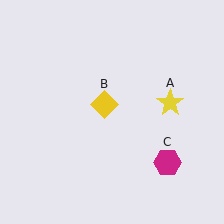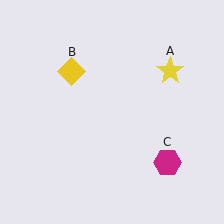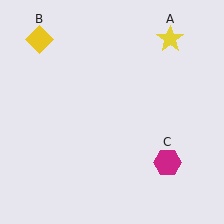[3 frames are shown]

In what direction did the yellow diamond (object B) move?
The yellow diamond (object B) moved up and to the left.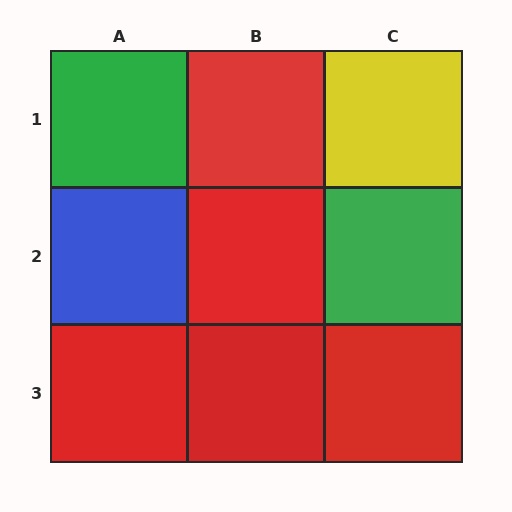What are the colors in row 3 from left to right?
Red, red, red.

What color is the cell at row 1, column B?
Red.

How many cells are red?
5 cells are red.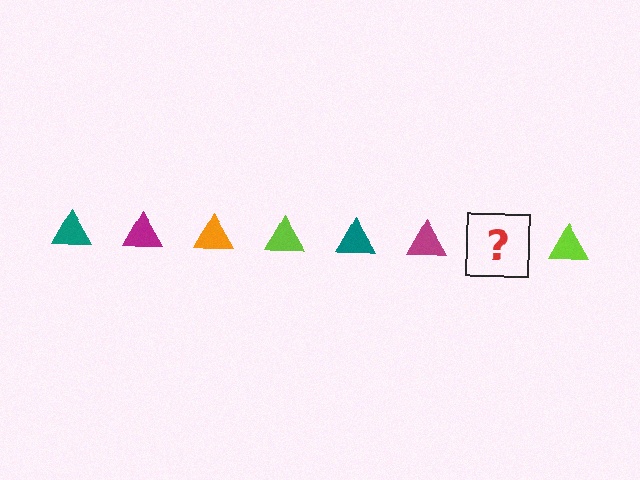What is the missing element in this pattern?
The missing element is an orange triangle.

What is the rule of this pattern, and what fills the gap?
The rule is that the pattern cycles through teal, magenta, orange, lime triangles. The gap should be filled with an orange triangle.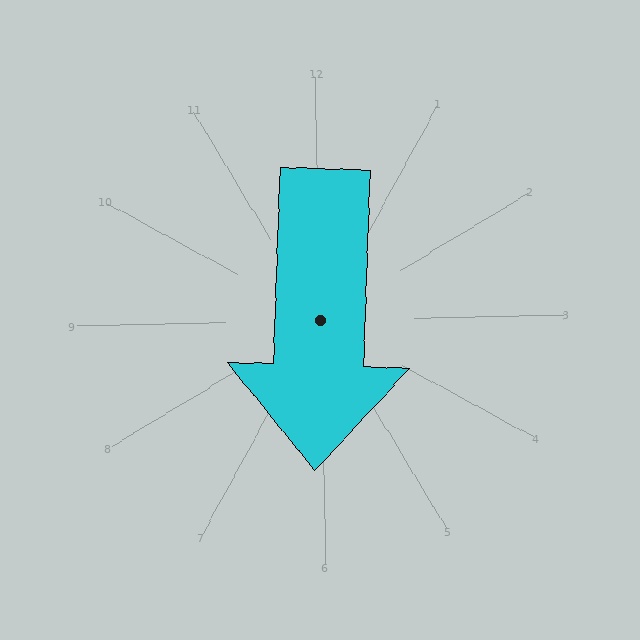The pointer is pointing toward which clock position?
Roughly 6 o'clock.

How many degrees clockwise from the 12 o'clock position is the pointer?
Approximately 183 degrees.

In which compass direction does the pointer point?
South.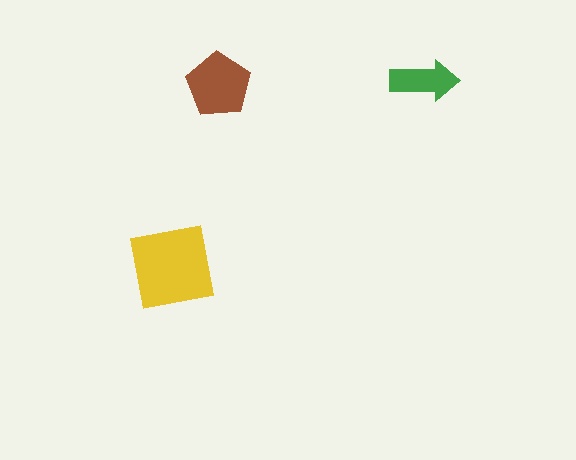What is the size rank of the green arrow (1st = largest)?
3rd.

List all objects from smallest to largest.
The green arrow, the brown pentagon, the yellow square.